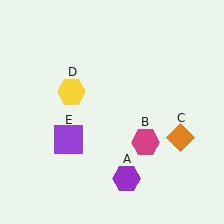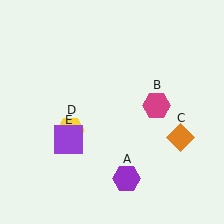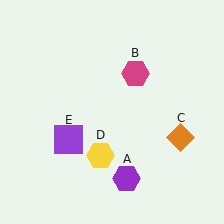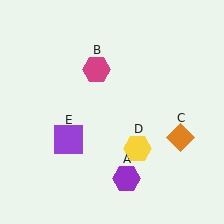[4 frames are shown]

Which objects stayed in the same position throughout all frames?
Purple hexagon (object A) and orange diamond (object C) and purple square (object E) remained stationary.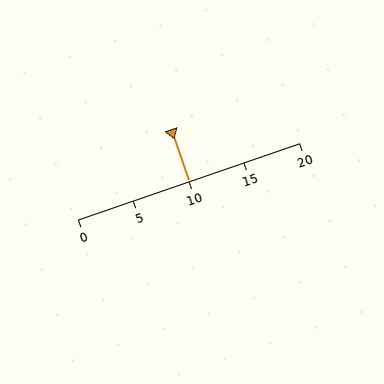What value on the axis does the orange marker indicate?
The marker indicates approximately 10.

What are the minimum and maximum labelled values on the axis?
The axis runs from 0 to 20.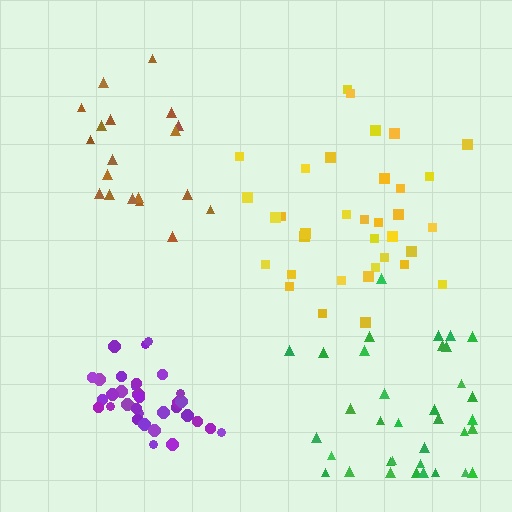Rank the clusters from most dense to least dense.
purple, green, yellow, brown.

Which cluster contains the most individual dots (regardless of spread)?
Yellow (35).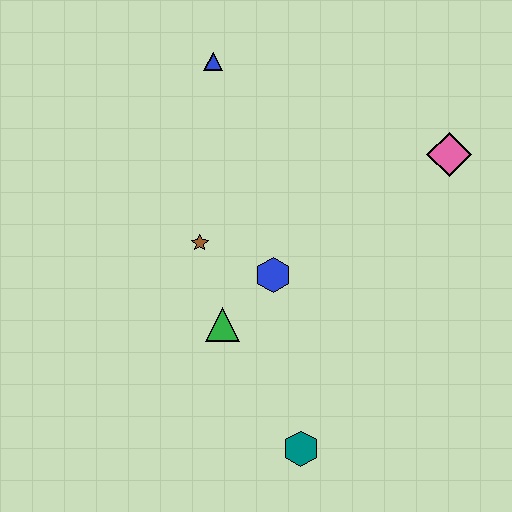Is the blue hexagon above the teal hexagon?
Yes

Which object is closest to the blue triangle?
The brown star is closest to the blue triangle.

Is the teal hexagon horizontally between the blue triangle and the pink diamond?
Yes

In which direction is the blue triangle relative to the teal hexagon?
The blue triangle is above the teal hexagon.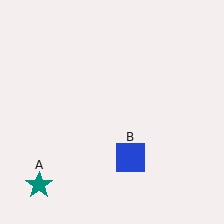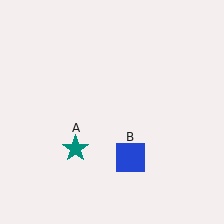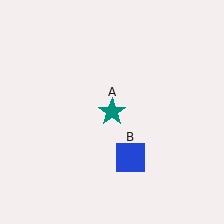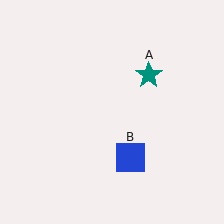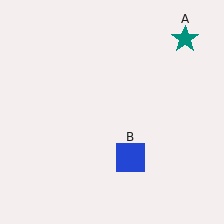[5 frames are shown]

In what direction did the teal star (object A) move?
The teal star (object A) moved up and to the right.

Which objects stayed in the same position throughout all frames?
Blue square (object B) remained stationary.